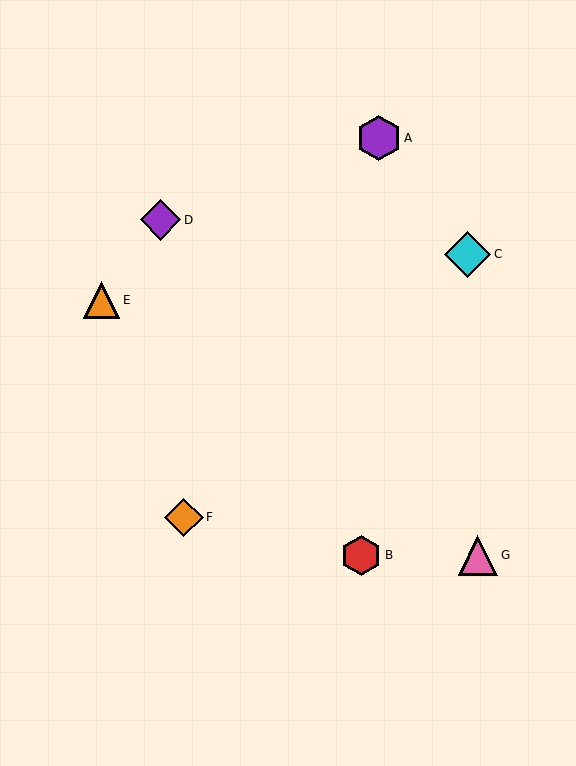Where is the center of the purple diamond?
The center of the purple diamond is at (161, 220).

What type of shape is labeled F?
Shape F is an orange diamond.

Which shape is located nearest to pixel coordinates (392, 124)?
The purple hexagon (labeled A) at (379, 138) is nearest to that location.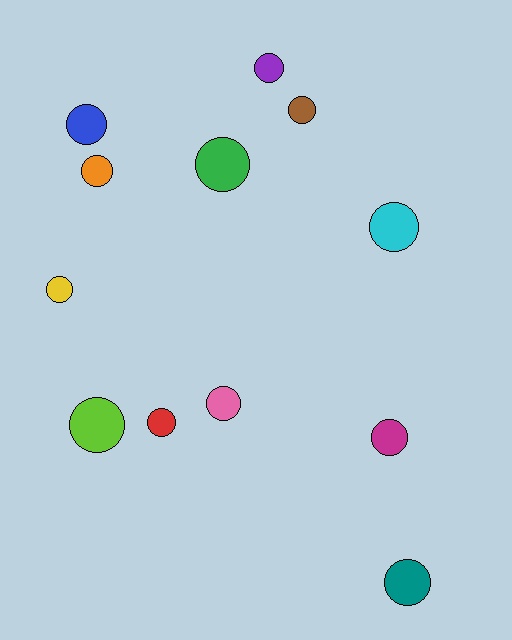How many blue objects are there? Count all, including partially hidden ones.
There is 1 blue object.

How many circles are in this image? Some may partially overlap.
There are 12 circles.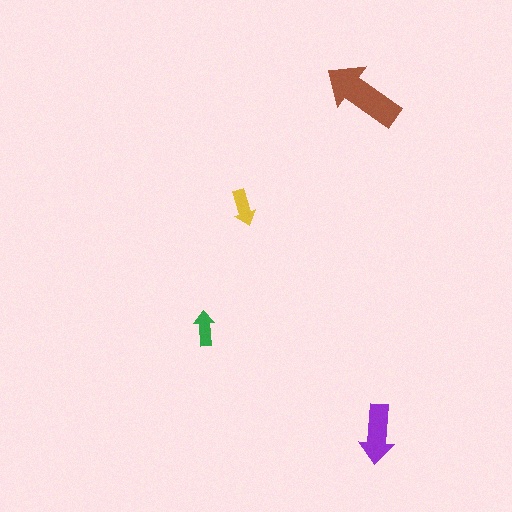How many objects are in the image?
There are 4 objects in the image.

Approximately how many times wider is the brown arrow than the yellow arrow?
About 2 times wider.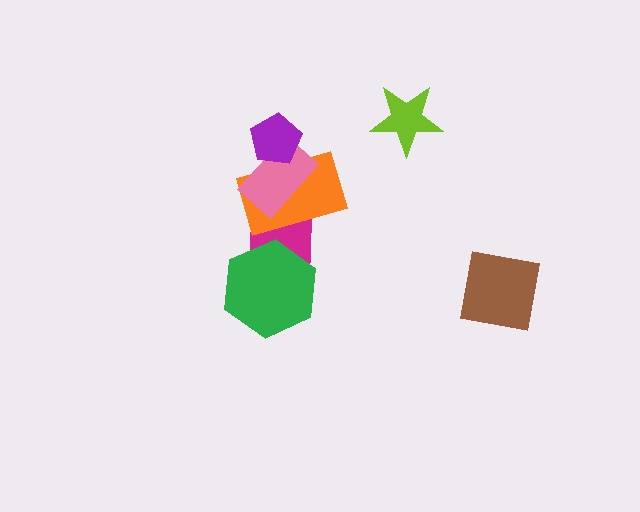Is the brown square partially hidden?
No, no other shape covers it.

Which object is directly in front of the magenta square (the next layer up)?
The green hexagon is directly in front of the magenta square.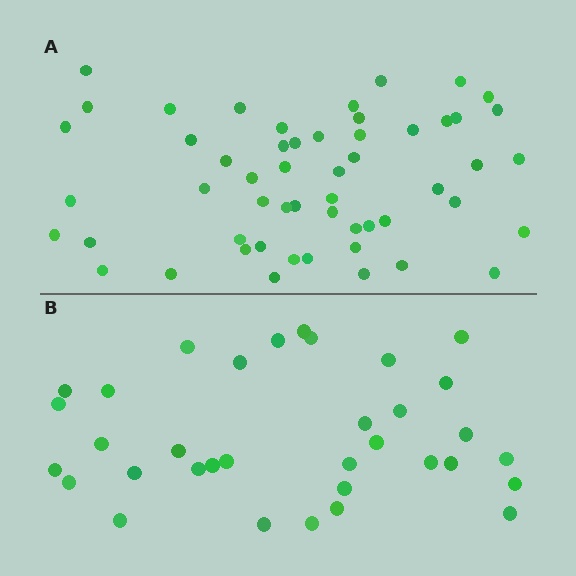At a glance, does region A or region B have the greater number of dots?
Region A (the top region) has more dots.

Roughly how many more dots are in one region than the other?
Region A has approximately 20 more dots than region B.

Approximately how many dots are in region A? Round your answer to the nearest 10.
About 50 dots. (The exact count is 54, which rounds to 50.)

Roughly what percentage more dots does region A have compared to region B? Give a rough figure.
About 60% more.